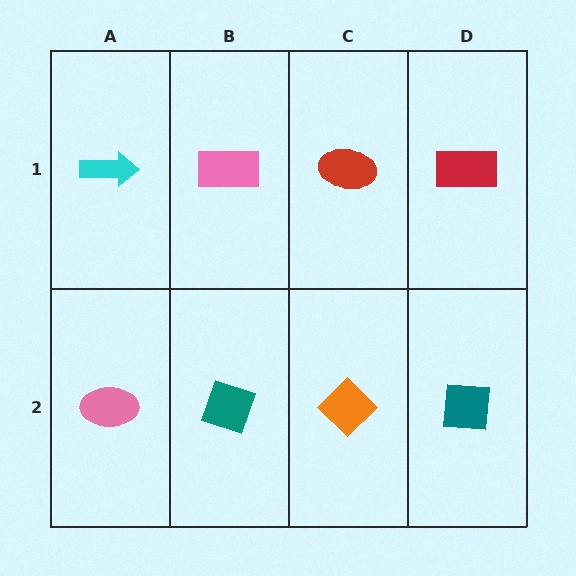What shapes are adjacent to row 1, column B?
A teal diamond (row 2, column B), a cyan arrow (row 1, column A), a red ellipse (row 1, column C).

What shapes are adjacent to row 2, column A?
A cyan arrow (row 1, column A), a teal diamond (row 2, column B).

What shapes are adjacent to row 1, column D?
A teal square (row 2, column D), a red ellipse (row 1, column C).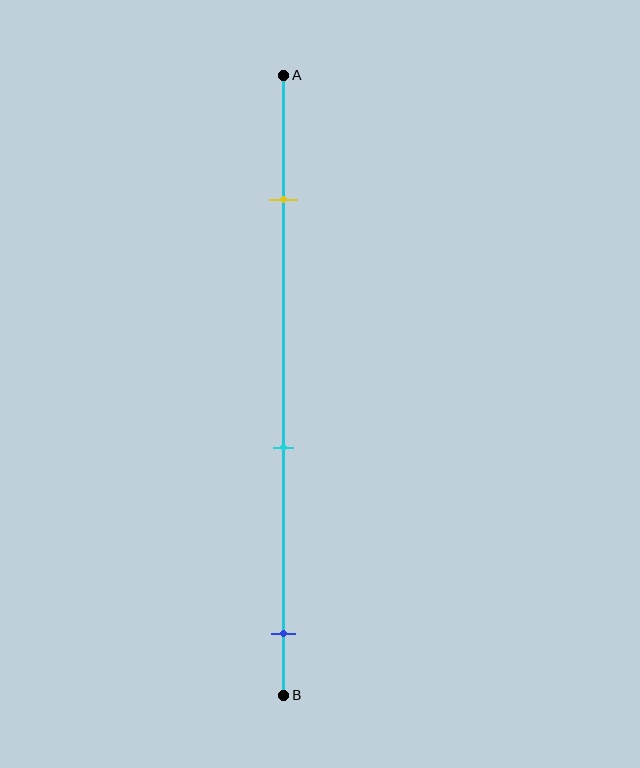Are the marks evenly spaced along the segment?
Yes, the marks are approximately evenly spaced.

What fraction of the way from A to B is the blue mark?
The blue mark is approximately 90% (0.9) of the way from A to B.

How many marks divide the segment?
There are 3 marks dividing the segment.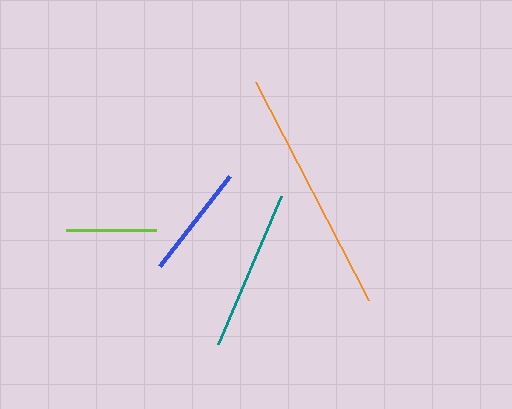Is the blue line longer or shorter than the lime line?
The blue line is longer than the lime line.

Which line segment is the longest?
The orange line is the longest at approximately 245 pixels.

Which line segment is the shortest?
The lime line is the shortest at approximately 90 pixels.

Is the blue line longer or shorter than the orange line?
The orange line is longer than the blue line.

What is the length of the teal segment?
The teal segment is approximately 162 pixels long.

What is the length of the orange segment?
The orange segment is approximately 245 pixels long.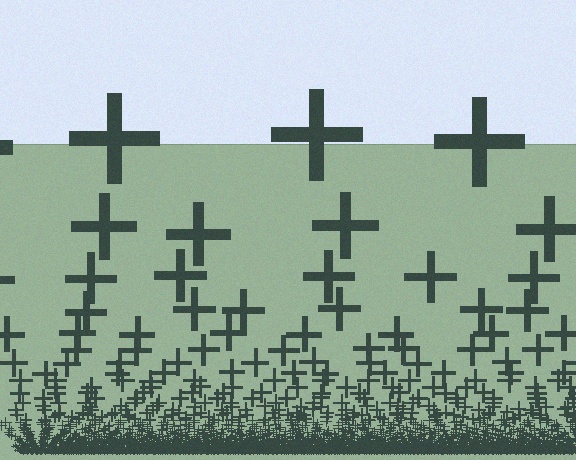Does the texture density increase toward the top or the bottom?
Density increases toward the bottom.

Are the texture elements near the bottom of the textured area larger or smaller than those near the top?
Smaller. The gradient is inverted — elements near the bottom are smaller and denser.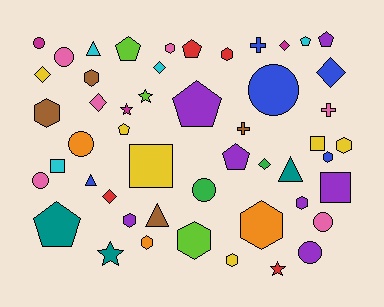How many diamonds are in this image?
There are 7 diamonds.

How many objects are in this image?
There are 50 objects.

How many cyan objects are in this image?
There are 4 cyan objects.